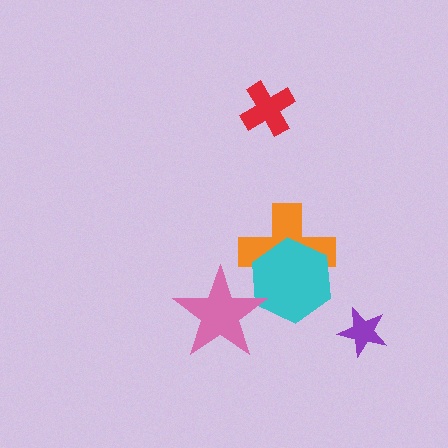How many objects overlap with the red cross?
0 objects overlap with the red cross.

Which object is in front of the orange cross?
The cyan hexagon is in front of the orange cross.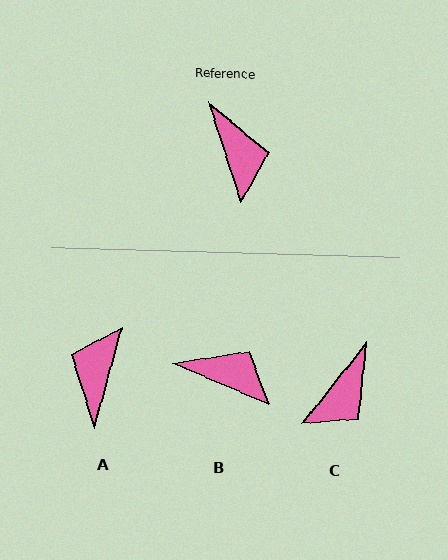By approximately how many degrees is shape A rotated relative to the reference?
Approximately 147 degrees counter-clockwise.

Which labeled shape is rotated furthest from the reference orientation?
A, about 147 degrees away.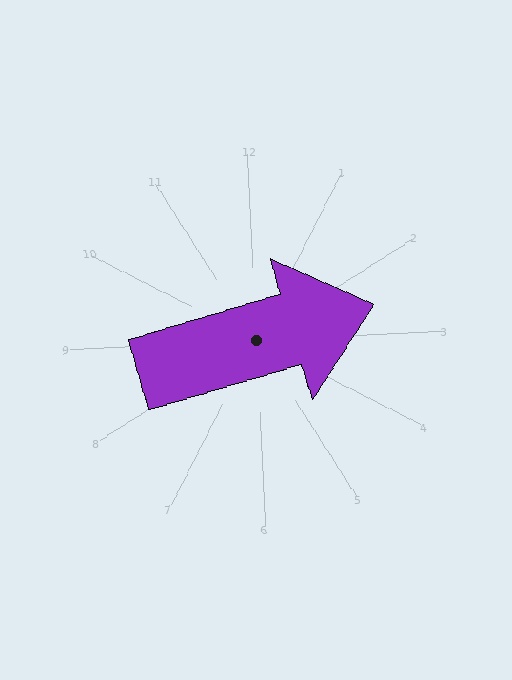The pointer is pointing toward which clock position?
Roughly 3 o'clock.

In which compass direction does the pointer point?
East.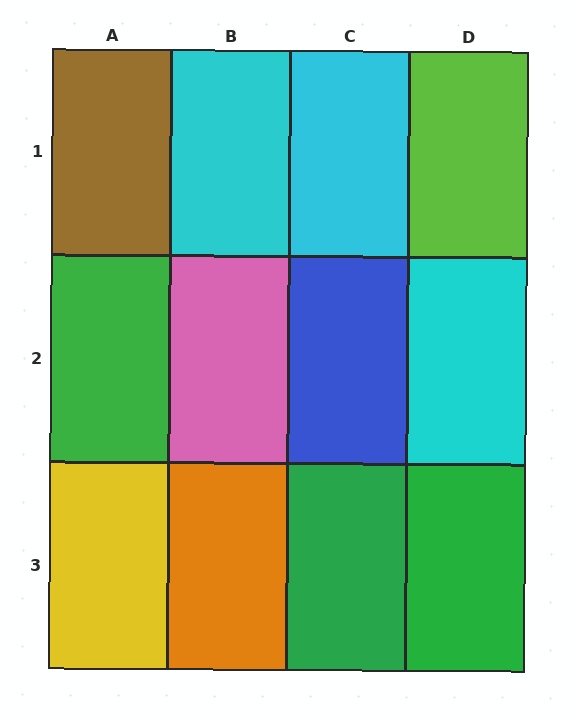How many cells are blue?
1 cell is blue.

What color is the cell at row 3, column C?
Green.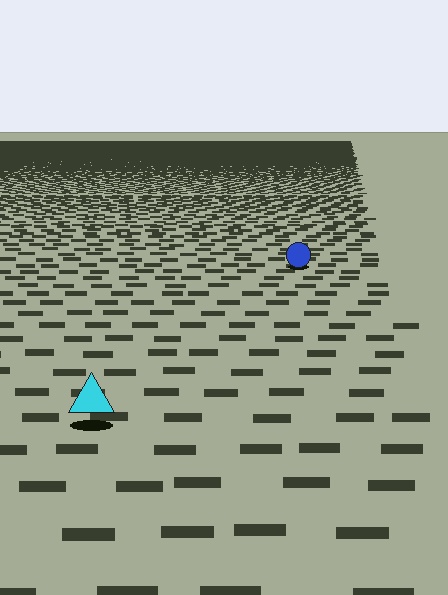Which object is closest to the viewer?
The cyan triangle is closest. The texture marks near it are larger and more spread out.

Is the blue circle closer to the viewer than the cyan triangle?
No. The cyan triangle is closer — you can tell from the texture gradient: the ground texture is coarser near it.